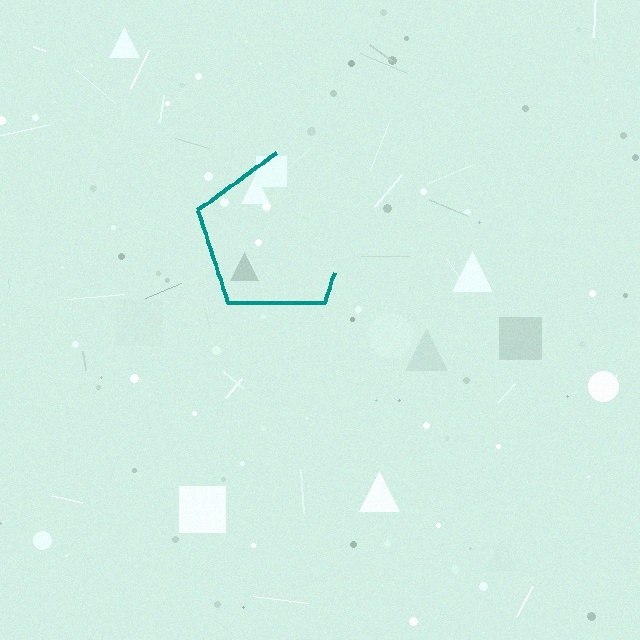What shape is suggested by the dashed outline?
The dashed outline suggests a pentagon.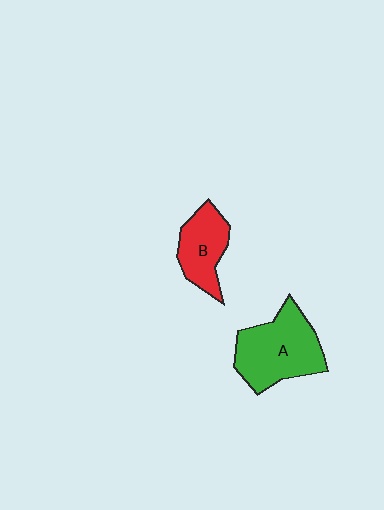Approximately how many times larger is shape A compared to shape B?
Approximately 1.6 times.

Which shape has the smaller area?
Shape B (red).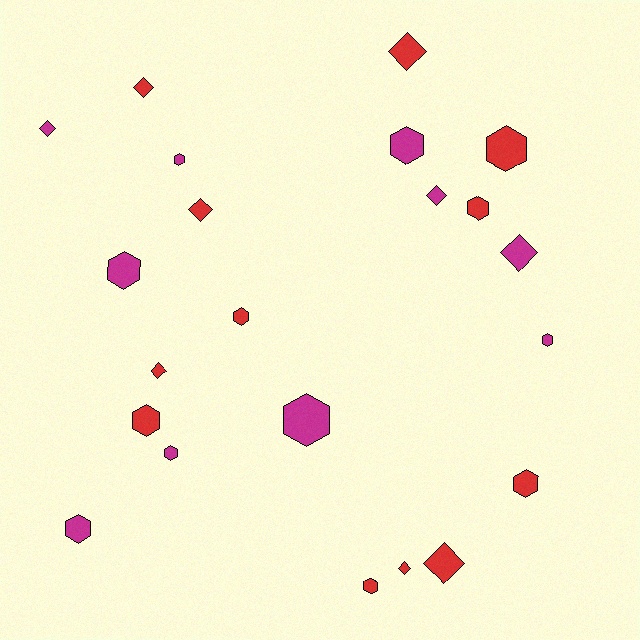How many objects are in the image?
There are 22 objects.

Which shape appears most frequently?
Hexagon, with 13 objects.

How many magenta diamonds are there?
There are 3 magenta diamonds.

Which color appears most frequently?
Red, with 12 objects.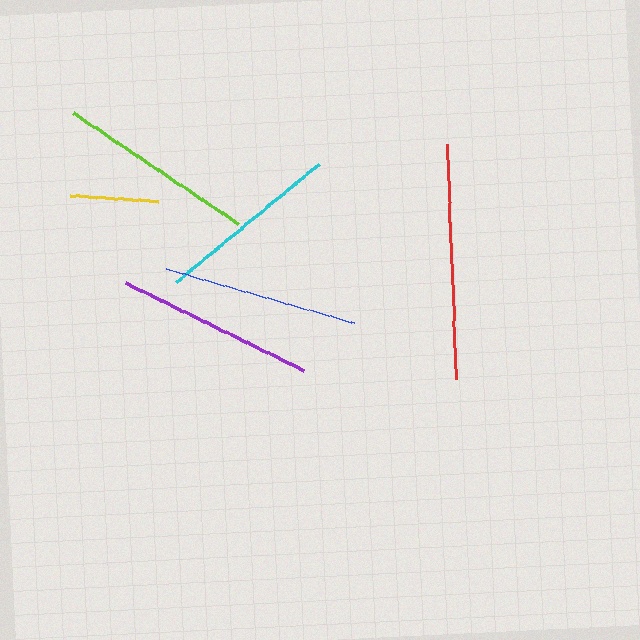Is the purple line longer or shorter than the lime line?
The purple line is longer than the lime line.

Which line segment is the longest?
The red line is the longest at approximately 235 pixels.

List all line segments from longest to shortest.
From longest to shortest: red, purple, lime, blue, cyan, yellow.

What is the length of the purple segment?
The purple segment is approximately 199 pixels long.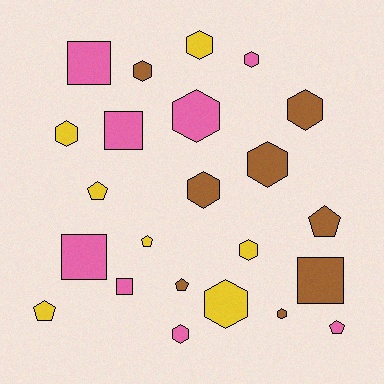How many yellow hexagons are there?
There are 4 yellow hexagons.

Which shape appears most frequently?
Hexagon, with 12 objects.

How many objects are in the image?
There are 23 objects.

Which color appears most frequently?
Brown, with 8 objects.